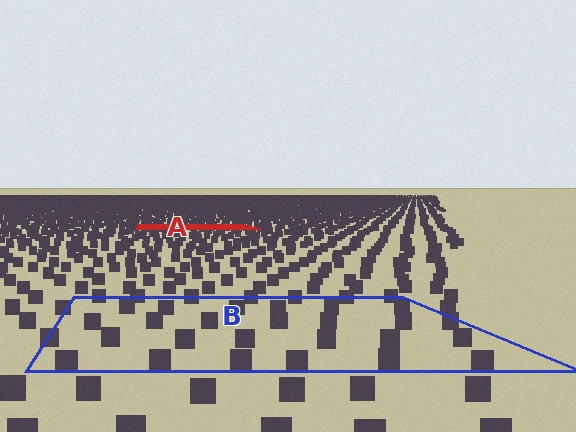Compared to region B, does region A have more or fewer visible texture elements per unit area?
Region A has more texture elements per unit area — they are packed more densely because it is farther away.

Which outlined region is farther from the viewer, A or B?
Region A is farther from the viewer — the texture elements inside it appear smaller and more densely packed.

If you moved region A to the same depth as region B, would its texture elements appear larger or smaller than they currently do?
They would appear larger. At a closer depth, the same texture elements are projected at a bigger on-screen size.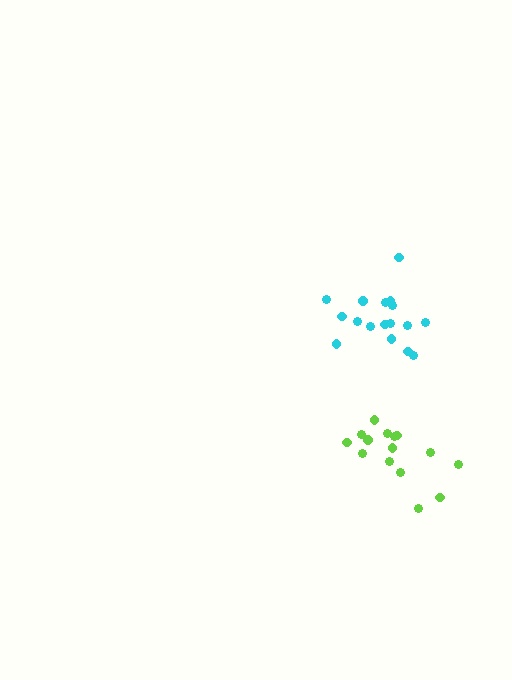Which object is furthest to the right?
The lime cluster is rightmost.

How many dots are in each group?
Group 1: 15 dots, Group 2: 17 dots (32 total).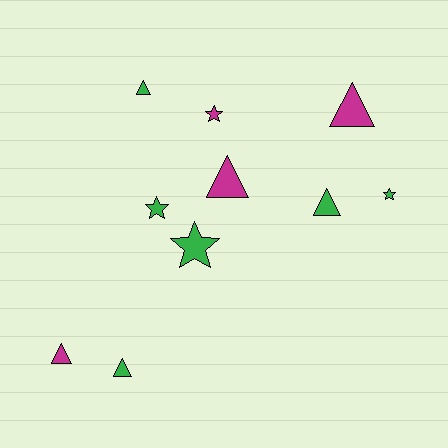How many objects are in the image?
There are 10 objects.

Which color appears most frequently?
Green, with 6 objects.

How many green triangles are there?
There are 3 green triangles.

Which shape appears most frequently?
Triangle, with 6 objects.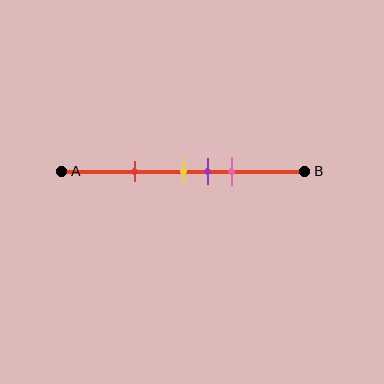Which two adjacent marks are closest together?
The yellow and purple marks are the closest adjacent pair.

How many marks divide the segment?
There are 4 marks dividing the segment.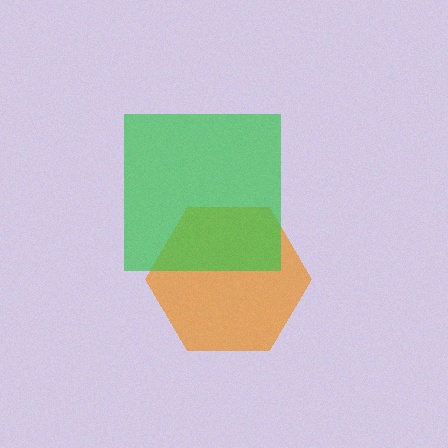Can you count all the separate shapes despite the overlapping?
Yes, there are 2 separate shapes.